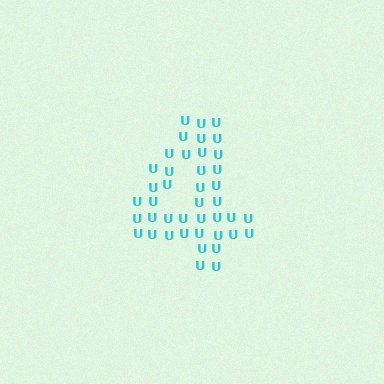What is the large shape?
The large shape is the digit 4.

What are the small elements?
The small elements are letter U's.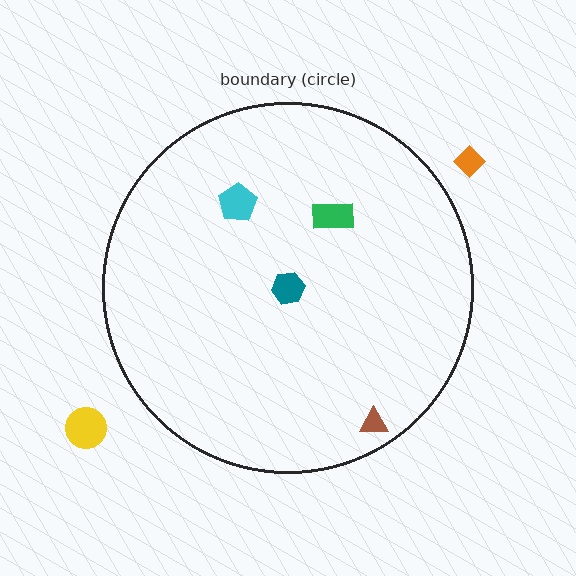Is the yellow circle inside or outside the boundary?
Outside.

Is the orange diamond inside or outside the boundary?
Outside.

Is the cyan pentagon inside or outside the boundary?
Inside.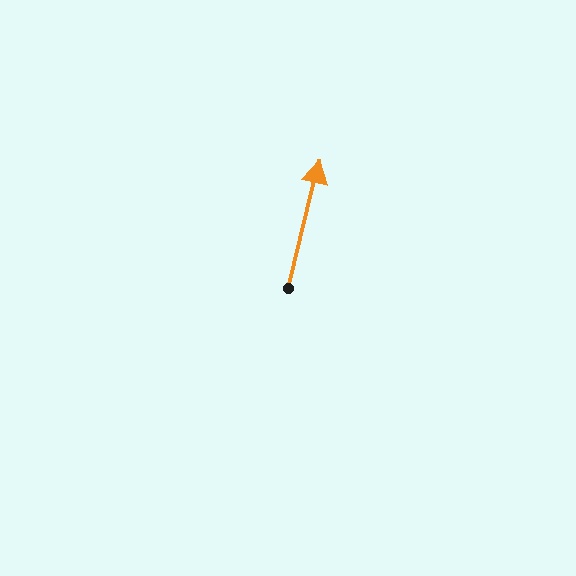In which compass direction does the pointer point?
North.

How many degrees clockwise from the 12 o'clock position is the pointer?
Approximately 14 degrees.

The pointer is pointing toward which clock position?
Roughly 12 o'clock.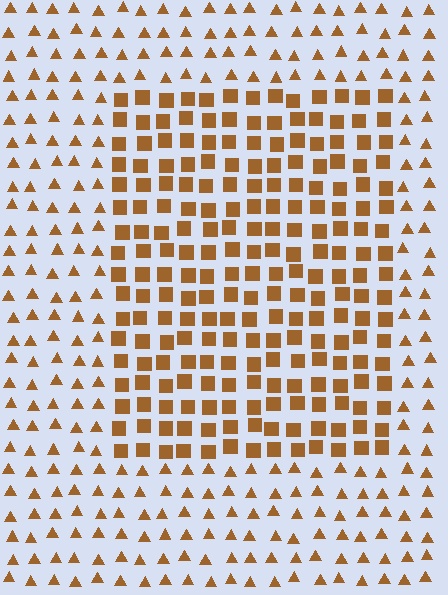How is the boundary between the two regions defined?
The boundary is defined by a change in element shape: squares inside vs. triangles outside. All elements share the same color and spacing.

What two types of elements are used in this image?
The image uses squares inside the rectangle region and triangles outside it.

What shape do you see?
I see a rectangle.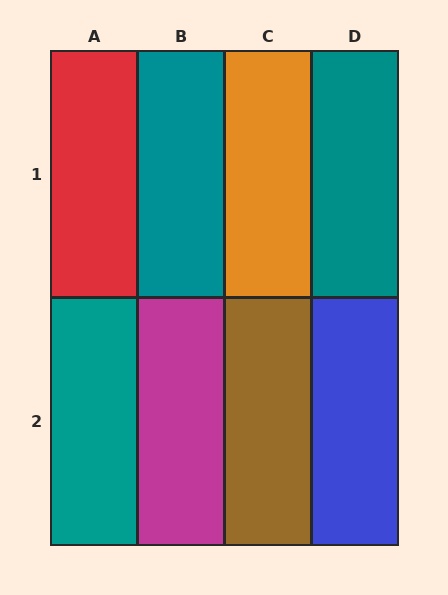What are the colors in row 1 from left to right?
Red, teal, orange, teal.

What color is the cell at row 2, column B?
Magenta.